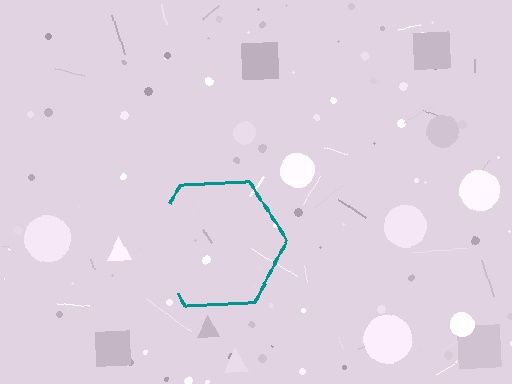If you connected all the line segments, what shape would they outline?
They would outline a hexagon.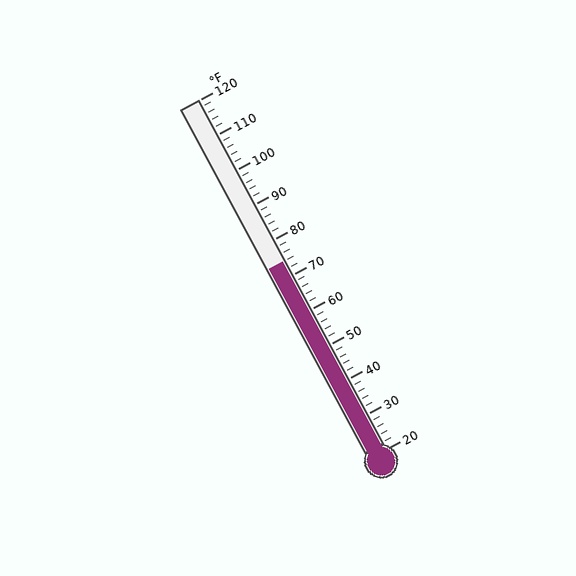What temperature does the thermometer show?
The thermometer shows approximately 74°F.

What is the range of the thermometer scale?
The thermometer scale ranges from 20°F to 120°F.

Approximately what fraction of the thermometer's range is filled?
The thermometer is filled to approximately 55% of its range.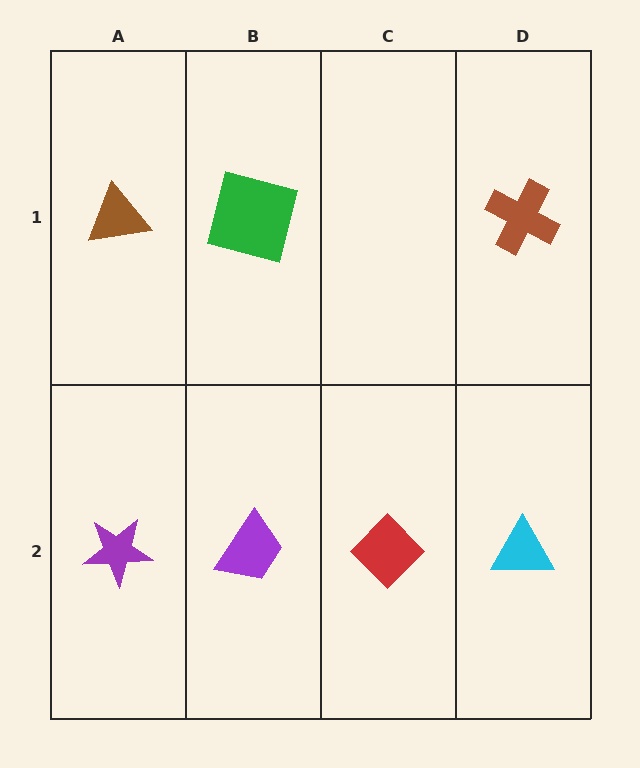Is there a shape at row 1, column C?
No, that cell is empty.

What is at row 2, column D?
A cyan triangle.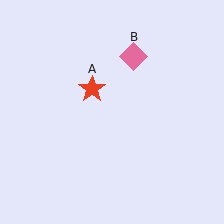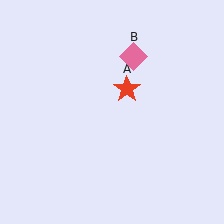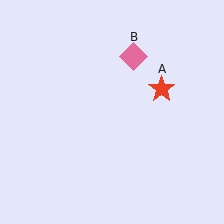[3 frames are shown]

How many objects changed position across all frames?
1 object changed position: red star (object A).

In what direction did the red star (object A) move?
The red star (object A) moved right.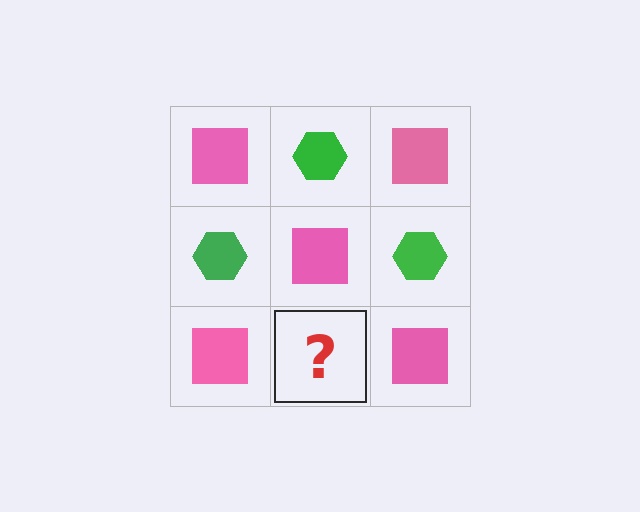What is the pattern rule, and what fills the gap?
The rule is that it alternates pink square and green hexagon in a checkerboard pattern. The gap should be filled with a green hexagon.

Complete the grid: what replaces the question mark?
The question mark should be replaced with a green hexagon.